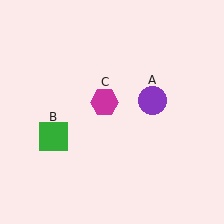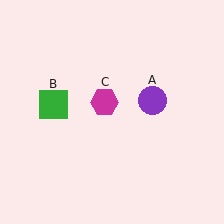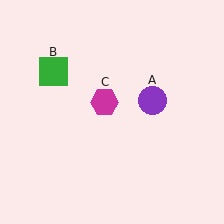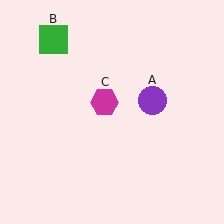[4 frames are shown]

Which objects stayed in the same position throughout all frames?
Purple circle (object A) and magenta hexagon (object C) remained stationary.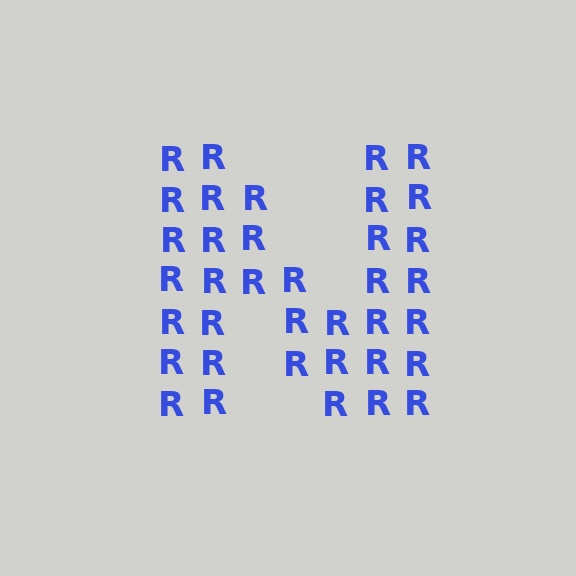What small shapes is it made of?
It is made of small letter R's.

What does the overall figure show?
The overall figure shows the letter N.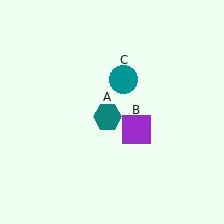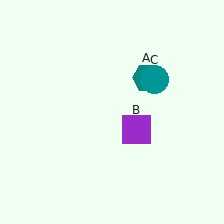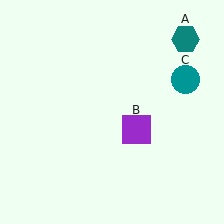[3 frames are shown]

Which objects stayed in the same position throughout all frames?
Purple square (object B) remained stationary.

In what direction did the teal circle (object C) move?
The teal circle (object C) moved right.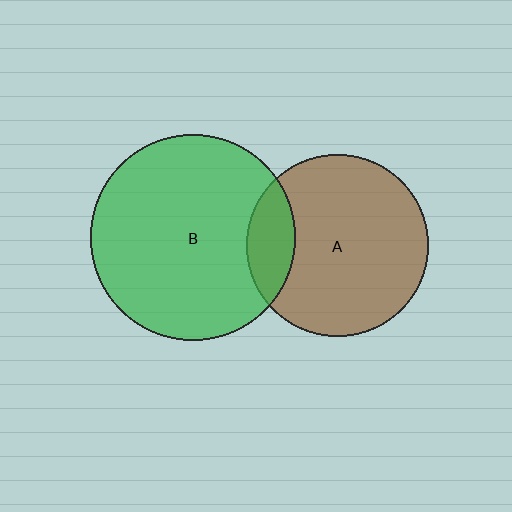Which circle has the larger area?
Circle B (green).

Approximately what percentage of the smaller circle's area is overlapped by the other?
Approximately 15%.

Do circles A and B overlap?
Yes.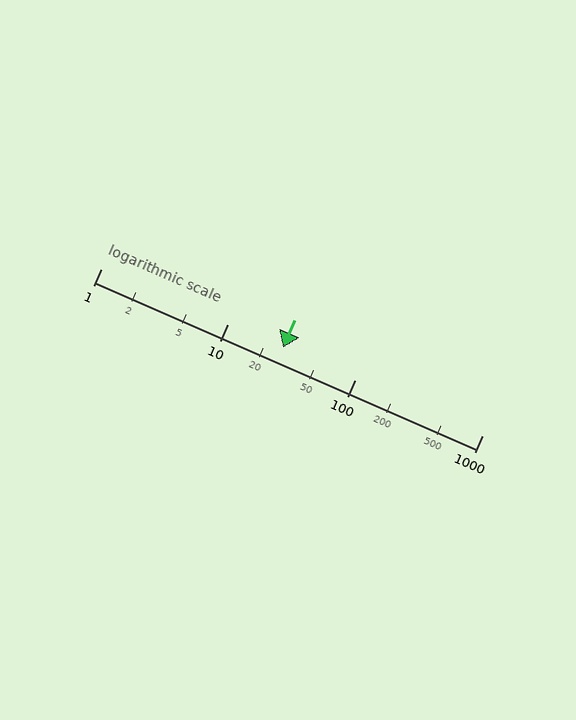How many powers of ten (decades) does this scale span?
The scale spans 3 decades, from 1 to 1000.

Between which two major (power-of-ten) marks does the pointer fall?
The pointer is between 10 and 100.